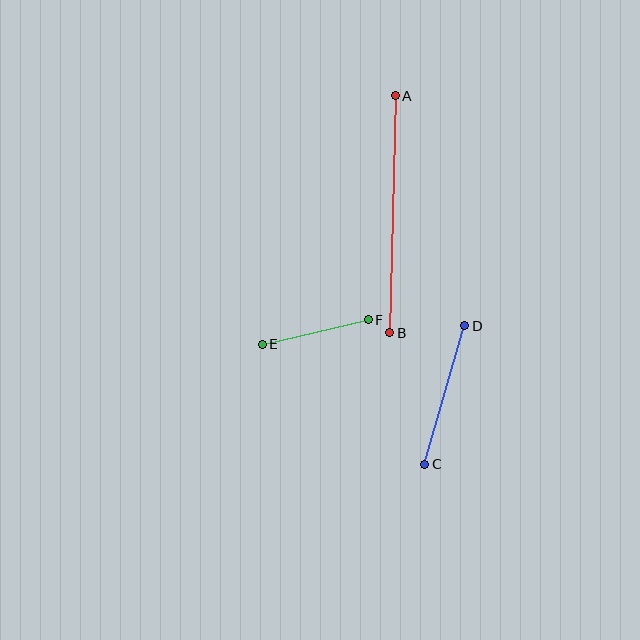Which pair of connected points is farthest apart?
Points A and B are farthest apart.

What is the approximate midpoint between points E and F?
The midpoint is at approximately (315, 332) pixels.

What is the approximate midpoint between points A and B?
The midpoint is at approximately (393, 214) pixels.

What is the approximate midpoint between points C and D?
The midpoint is at approximately (445, 395) pixels.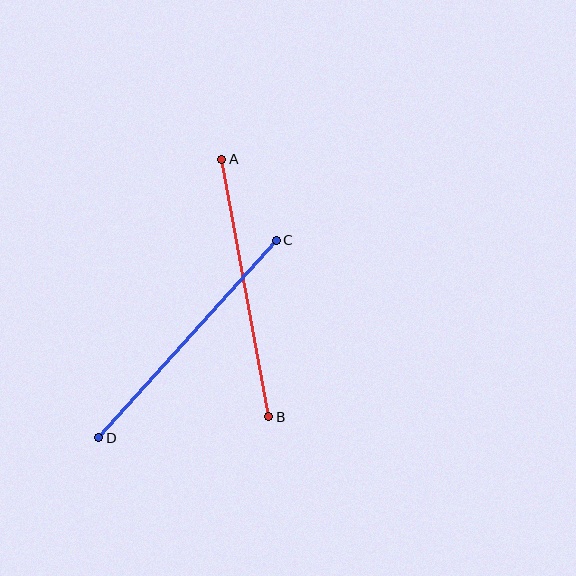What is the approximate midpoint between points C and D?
The midpoint is at approximately (187, 339) pixels.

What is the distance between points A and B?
The distance is approximately 262 pixels.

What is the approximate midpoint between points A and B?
The midpoint is at approximately (245, 288) pixels.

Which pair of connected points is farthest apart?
Points C and D are farthest apart.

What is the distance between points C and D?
The distance is approximately 265 pixels.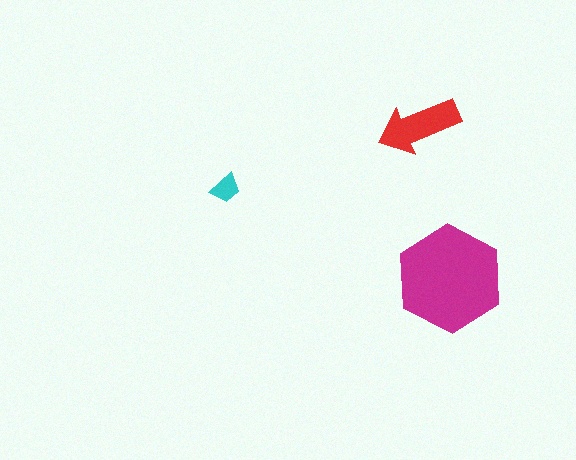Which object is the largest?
The magenta hexagon.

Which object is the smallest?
The cyan trapezoid.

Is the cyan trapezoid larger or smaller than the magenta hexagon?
Smaller.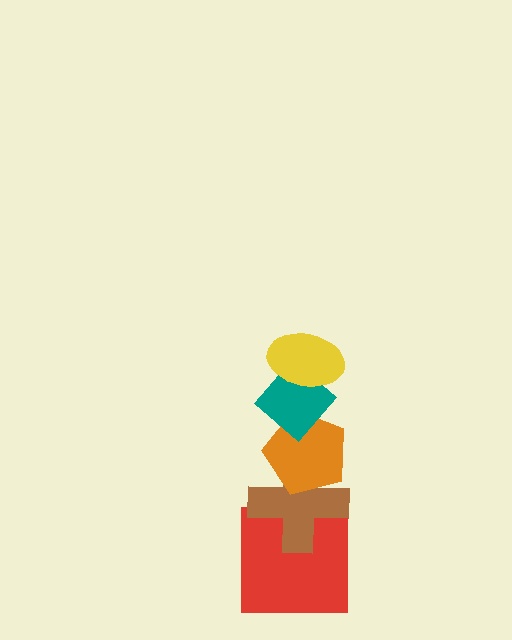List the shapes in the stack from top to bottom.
From top to bottom: the yellow ellipse, the teal diamond, the orange pentagon, the brown cross, the red square.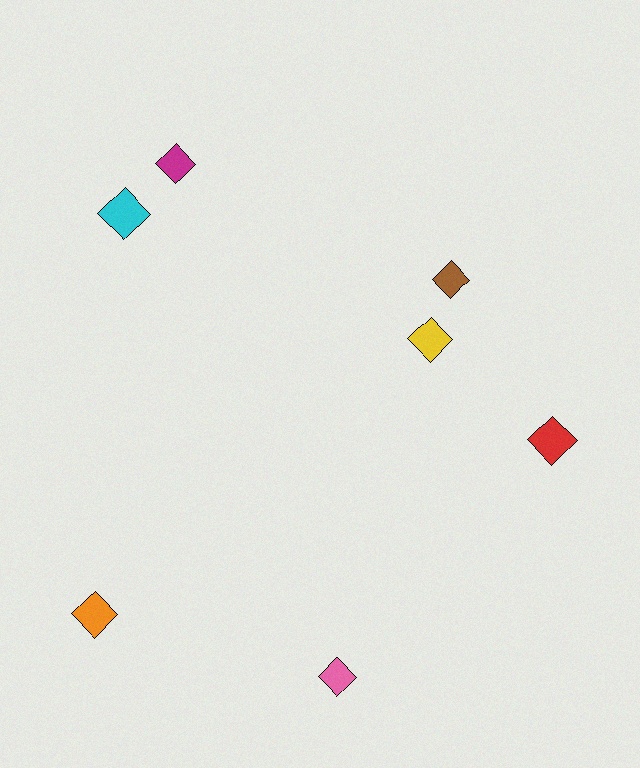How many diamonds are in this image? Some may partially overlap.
There are 7 diamonds.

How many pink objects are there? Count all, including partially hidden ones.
There is 1 pink object.